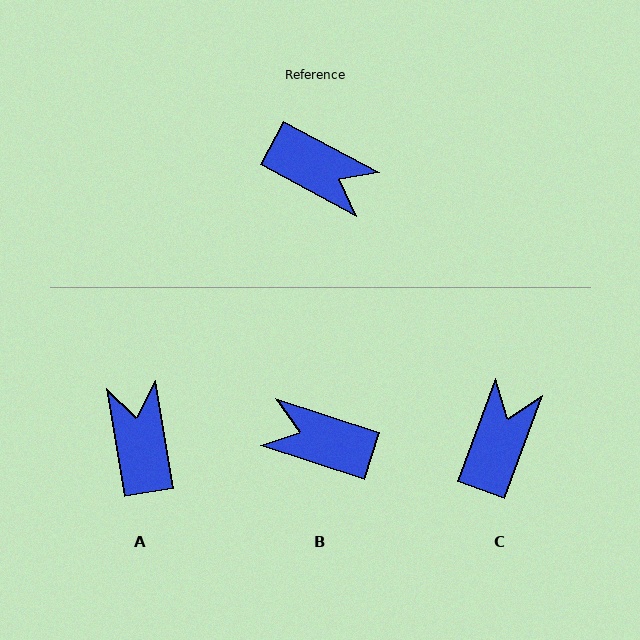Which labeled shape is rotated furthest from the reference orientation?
B, about 170 degrees away.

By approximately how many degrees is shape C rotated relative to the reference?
Approximately 98 degrees counter-clockwise.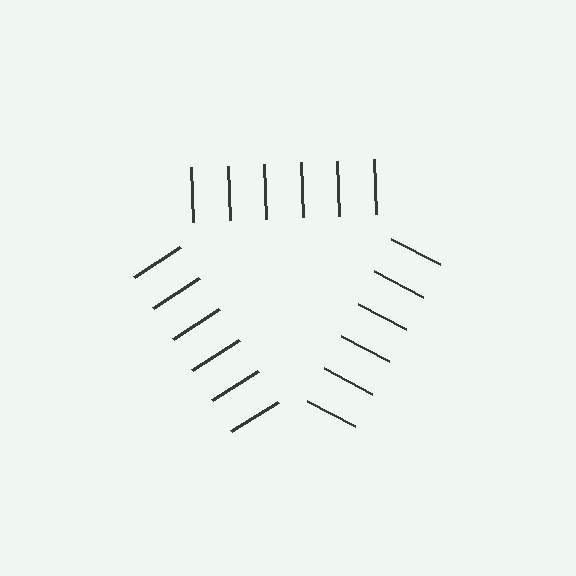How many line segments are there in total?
18 — 6 along each of the 3 edges.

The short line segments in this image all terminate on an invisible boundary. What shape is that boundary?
An illusory triangle — the line segments terminate on its edges but no continuous stroke is drawn.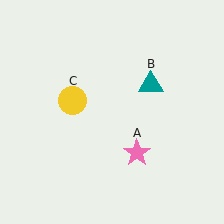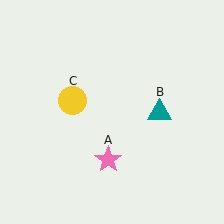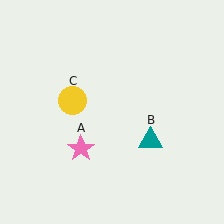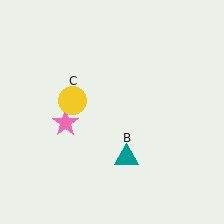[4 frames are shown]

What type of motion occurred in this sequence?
The pink star (object A), teal triangle (object B) rotated clockwise around the center of the scene.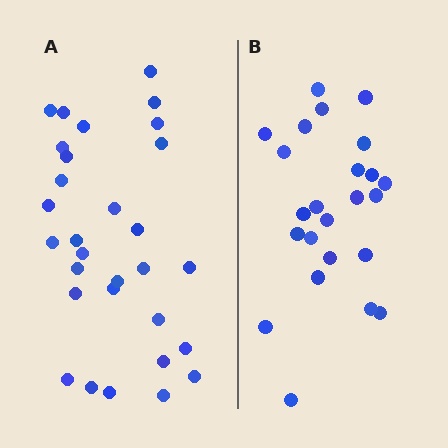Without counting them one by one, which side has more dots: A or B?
Region A (the left region) has more dots.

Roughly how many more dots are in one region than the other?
Region A has about 6 more dots than region B.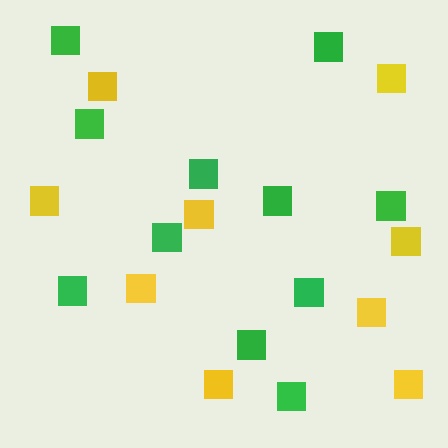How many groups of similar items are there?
There are 2 groups: one group of green squares (11) and one group of yellow squares (9).